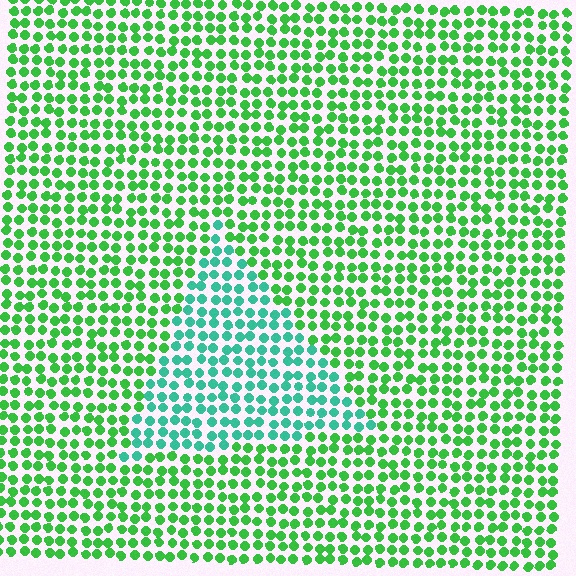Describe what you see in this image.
The image is filled with small green elements in a uniform arrangement. A triangle-shaped region is visible where the elements are tinted to a slightly different hue, forming a subtle color boundary.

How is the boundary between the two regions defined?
The boundary is defined purely by a slight shift in hue (about 40 degrees). Spacing, size, and orientation are identical on both sides.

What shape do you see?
I see a triangle.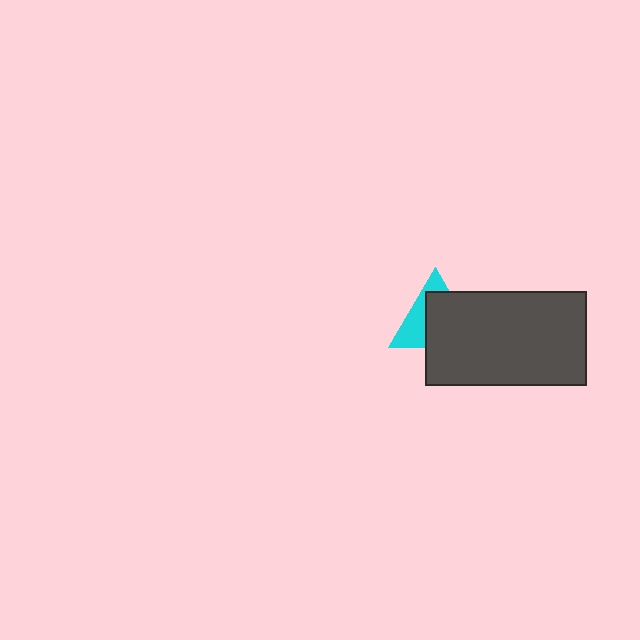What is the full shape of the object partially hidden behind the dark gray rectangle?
The partially hidden object is a cyan triangle.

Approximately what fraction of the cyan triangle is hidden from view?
Roughly 59% of the cyan triangle is hidden behind the dark gray rectangle.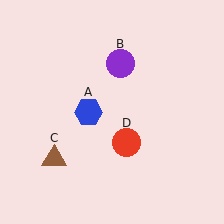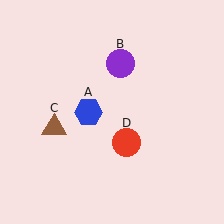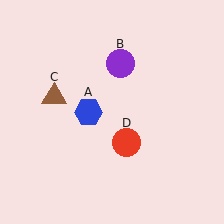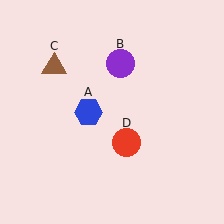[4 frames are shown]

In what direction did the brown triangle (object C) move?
The brown triangle (object C) moved up.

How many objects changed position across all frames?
1 object changed position: brown triangle (object C).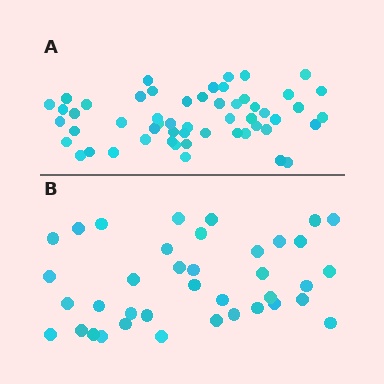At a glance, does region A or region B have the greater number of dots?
Region A (the top region) has more dots.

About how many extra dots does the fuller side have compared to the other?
Region A has approximately 15 more dots than region B.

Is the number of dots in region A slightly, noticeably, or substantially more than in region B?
Region A has noticeably more, but not dramatically so. The ratio is roughly 1.4 to 1.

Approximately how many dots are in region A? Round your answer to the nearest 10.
About 50 dots. (The exact count is 54, which rounds to 50.)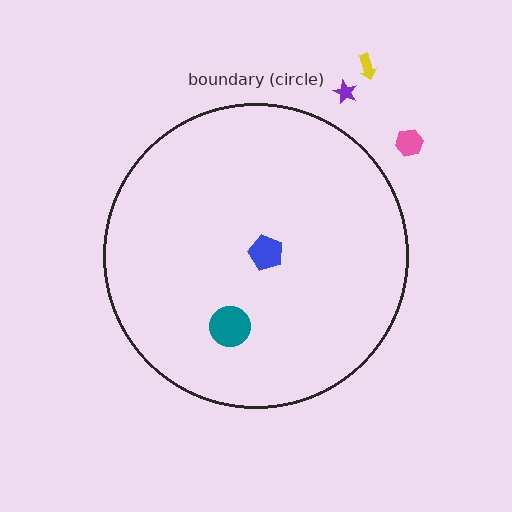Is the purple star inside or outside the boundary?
Outside.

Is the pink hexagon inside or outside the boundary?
Outside.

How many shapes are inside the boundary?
2 inside, 3 outside.